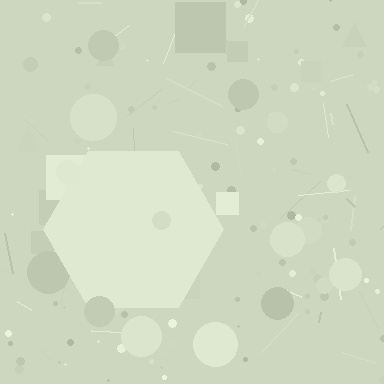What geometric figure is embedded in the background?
A hexagon is embedded in the background.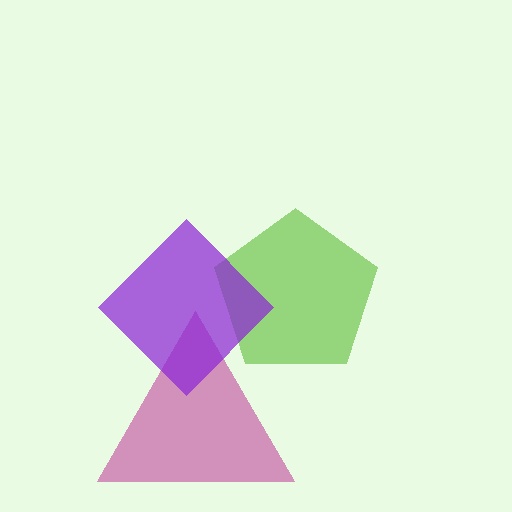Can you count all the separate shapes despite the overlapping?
Yes, there are 3 separate shapes.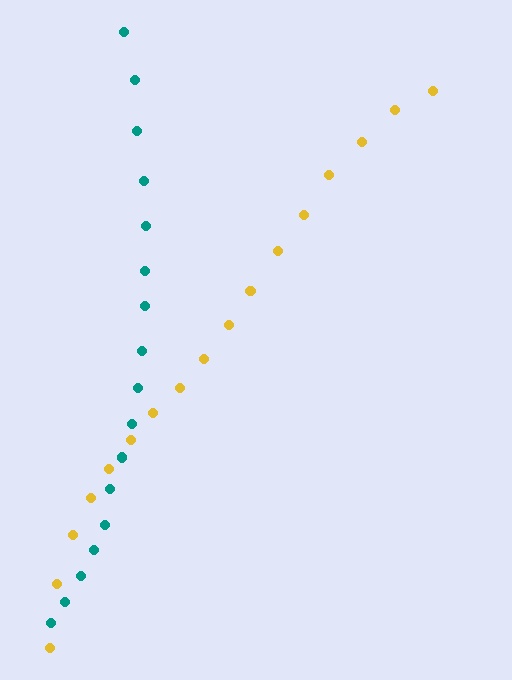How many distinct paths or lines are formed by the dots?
There are 2 distinct paths.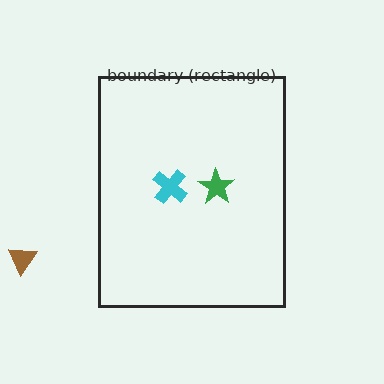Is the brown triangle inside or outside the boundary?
Outside.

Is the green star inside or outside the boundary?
Inside.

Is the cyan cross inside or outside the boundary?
Inside.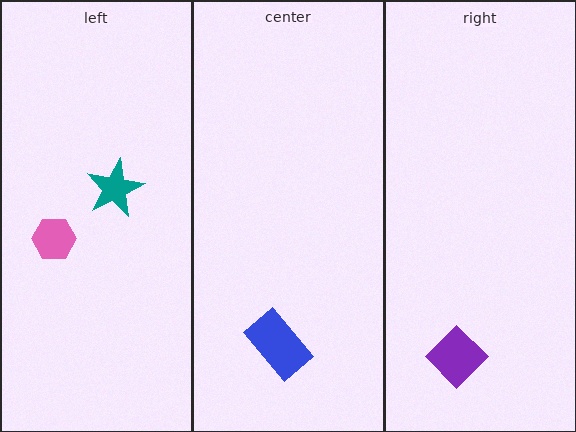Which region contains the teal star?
The left region.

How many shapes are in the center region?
1.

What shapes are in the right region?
The purple diamond.